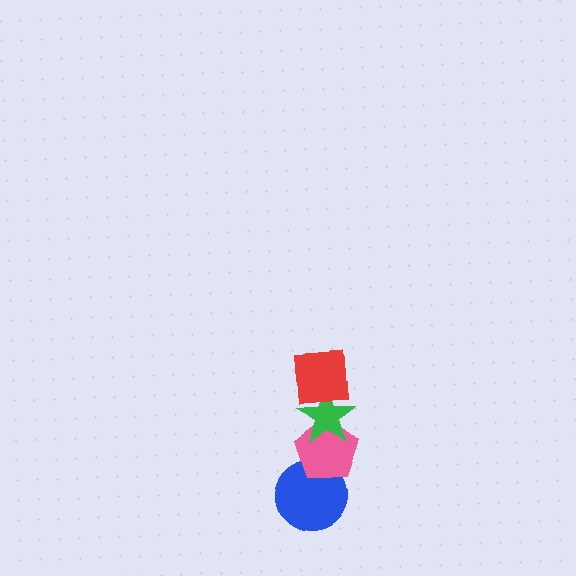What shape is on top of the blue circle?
The pink pentagon is on top of the blue circle.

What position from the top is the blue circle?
The blue circle is 4th from the top.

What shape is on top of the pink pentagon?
The green star is on top of the pink pentagon.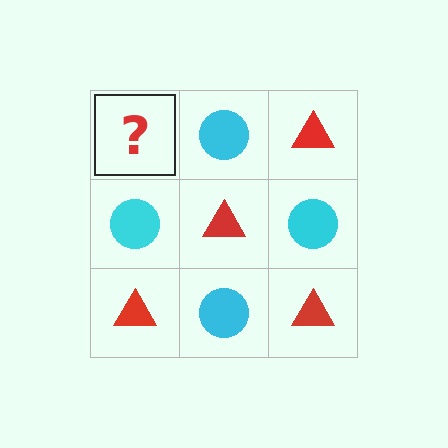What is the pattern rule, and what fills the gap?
The rule is that it alternates red triangle and cyan circle in a checkerboard pattern. The gap should be filled with a red triangle.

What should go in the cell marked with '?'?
The missing cell should contain a red triangle.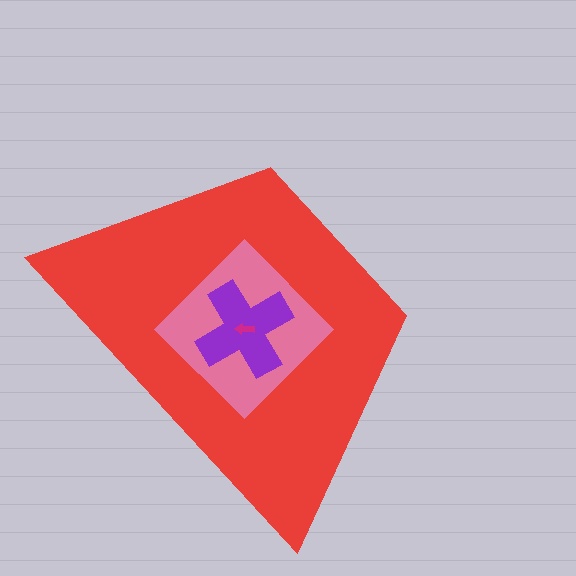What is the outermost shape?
The red trapezoid.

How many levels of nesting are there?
4.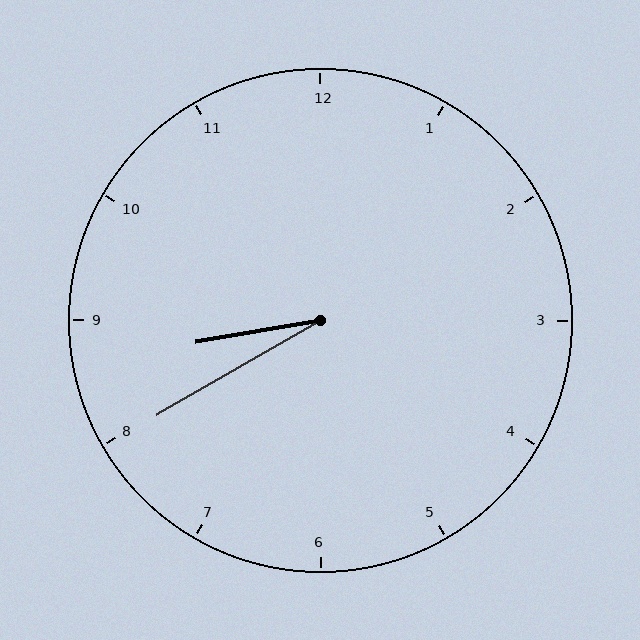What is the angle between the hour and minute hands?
Approximately 20 degrees.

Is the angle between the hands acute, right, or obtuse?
It is acute.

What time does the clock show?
8:40.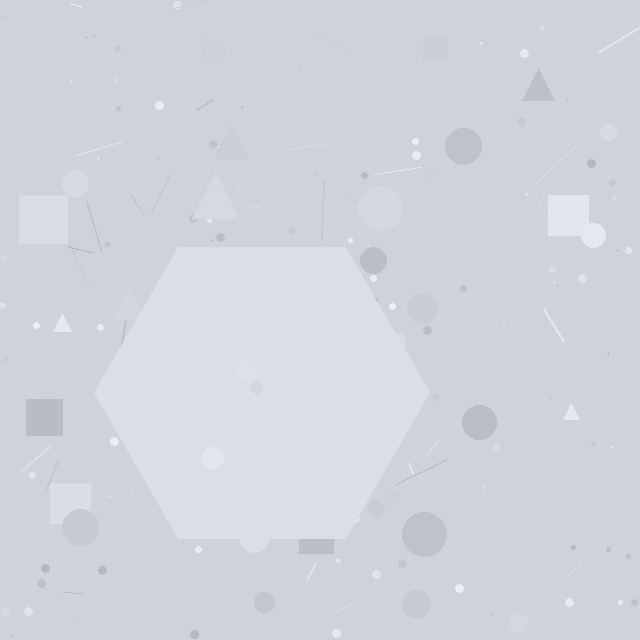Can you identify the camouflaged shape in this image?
The camouflaged shape is a hexagon.